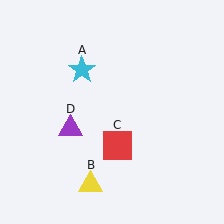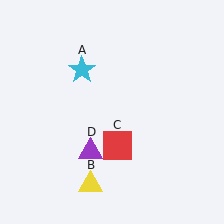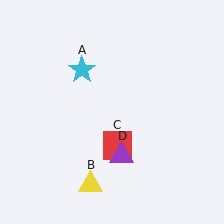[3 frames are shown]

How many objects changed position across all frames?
1 object changed position: purple triangle (object D).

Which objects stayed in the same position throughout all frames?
Cyan star (object A) and yellow triangle (object B) and red square (object C) remained stationary.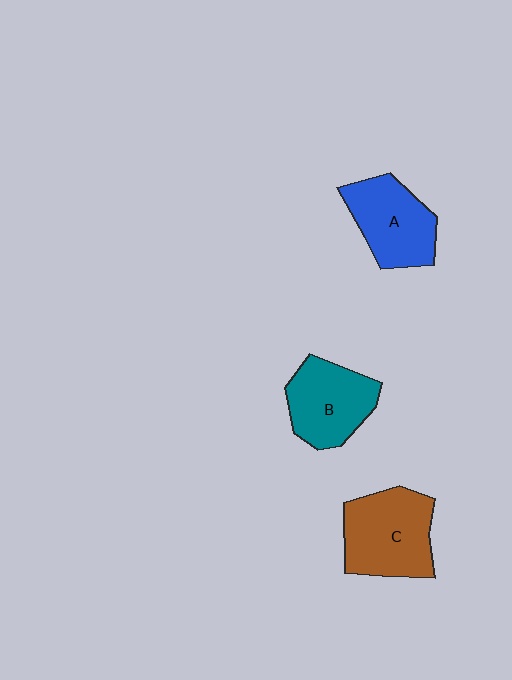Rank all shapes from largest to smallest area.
From largest to smallest: C (brown), A (blue), B (teal).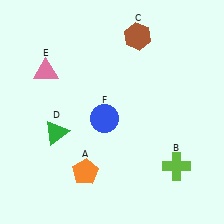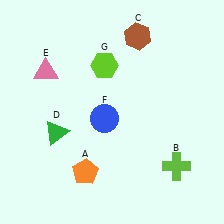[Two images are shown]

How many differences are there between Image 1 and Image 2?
There is 1 difference between the two images.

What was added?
A lime hexagon (G) was added in Image 2.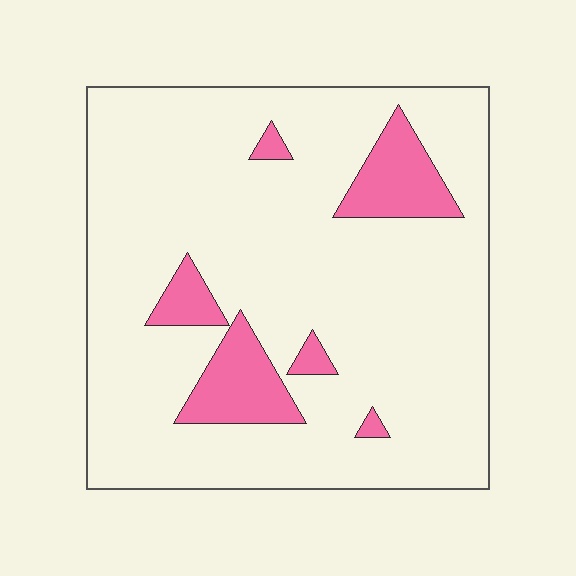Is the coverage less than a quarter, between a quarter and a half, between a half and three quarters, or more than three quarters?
Less than a quarter.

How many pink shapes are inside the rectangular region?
6.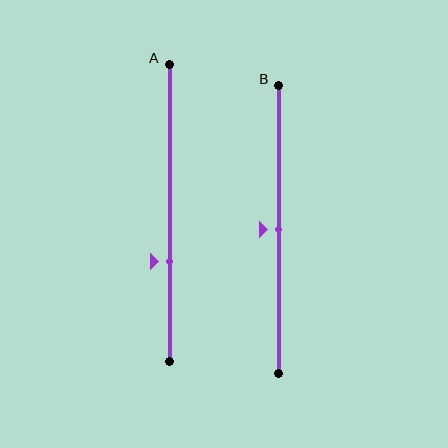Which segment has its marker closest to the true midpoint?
Segment B has its marker closest to the true midpoint.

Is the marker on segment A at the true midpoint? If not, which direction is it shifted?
No, the marker on segment A is shifted downward by about 16% of the segment length.